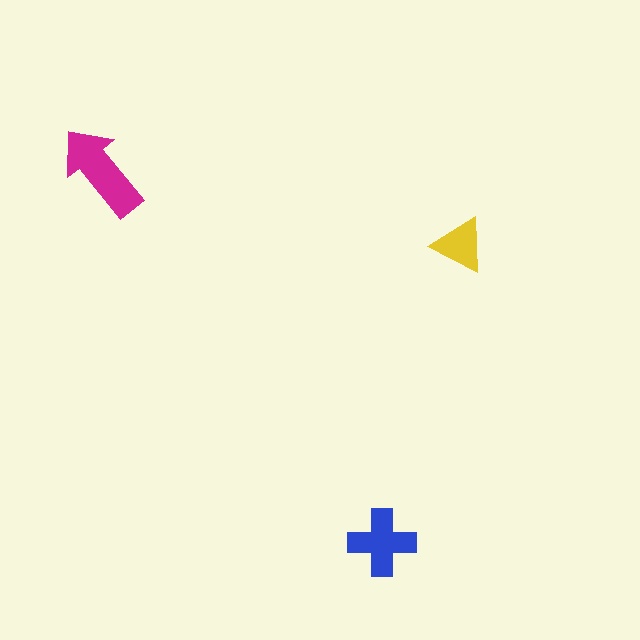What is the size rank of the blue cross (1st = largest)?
2nd.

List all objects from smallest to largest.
The yellow triangle, the blue cross, the magenta arrow.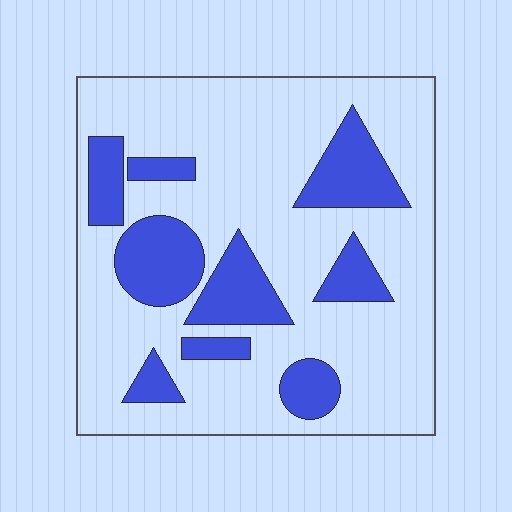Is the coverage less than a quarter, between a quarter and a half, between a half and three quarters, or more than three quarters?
Between a quarter and a half.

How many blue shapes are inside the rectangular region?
9.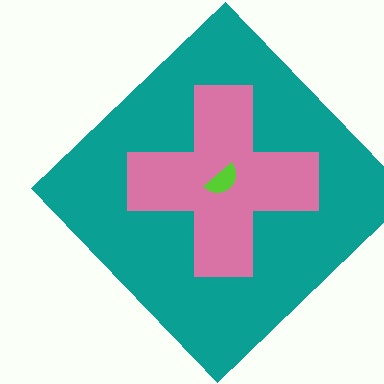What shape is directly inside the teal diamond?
The pink cross.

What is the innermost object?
The lime semicircle.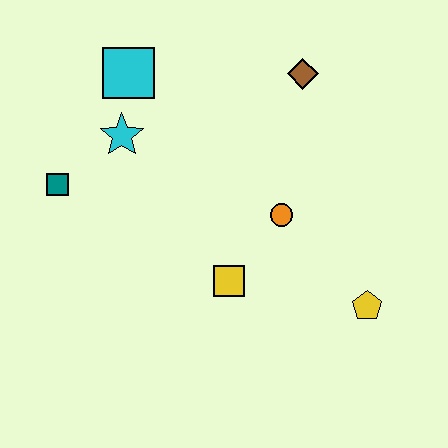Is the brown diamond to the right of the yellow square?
Yes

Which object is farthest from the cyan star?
The yellow pentagon is farthest from the cyan star.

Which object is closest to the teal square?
The cyan star is closest to the teal square.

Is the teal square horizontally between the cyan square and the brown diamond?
No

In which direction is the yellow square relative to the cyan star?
The yellow square is below the cyan star.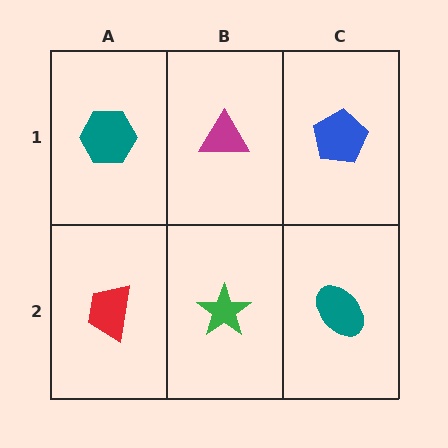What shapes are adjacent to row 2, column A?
A teal hexagon (row 1, column A), a green star (row 2, column B).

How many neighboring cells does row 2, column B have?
3.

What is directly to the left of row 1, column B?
A teal hexagon.